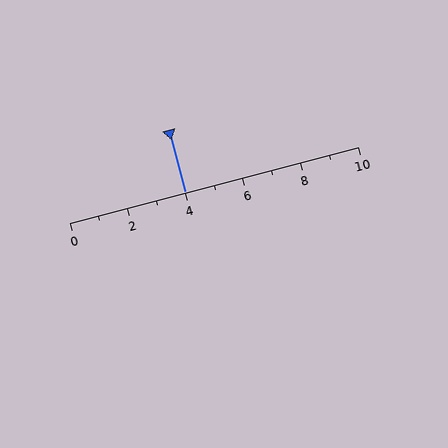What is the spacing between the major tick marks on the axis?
The major ticks are spaced 2 apart.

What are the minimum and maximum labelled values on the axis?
The axis runs from 0 to 10.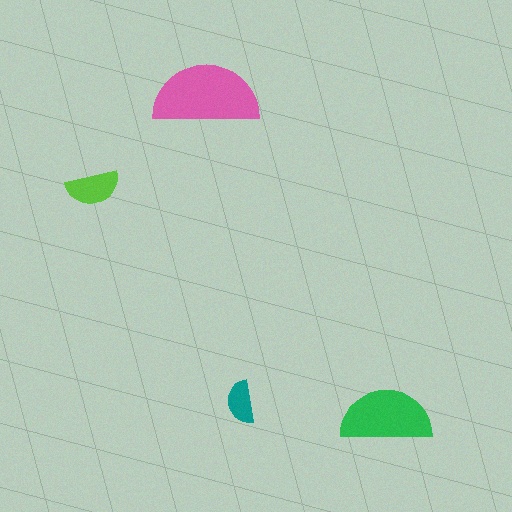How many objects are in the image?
There are 4 objects in the image.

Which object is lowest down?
The green semicircle is bottommost.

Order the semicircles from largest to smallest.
the pink one, the green one, the lime one, the teal one.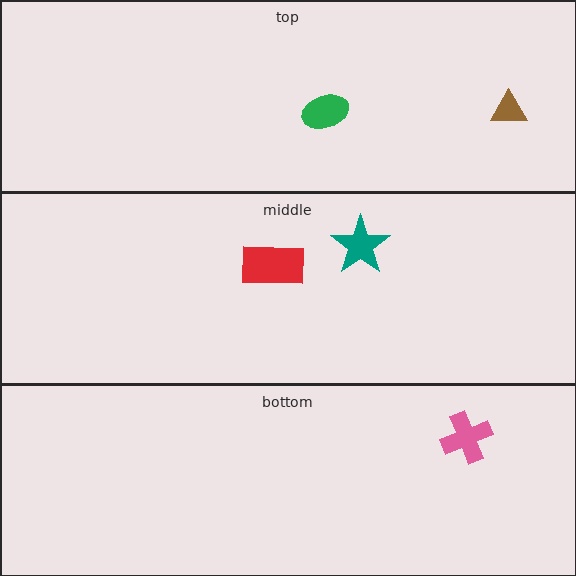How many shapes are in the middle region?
2.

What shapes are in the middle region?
The teal star, the red rectangle.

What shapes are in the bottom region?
The pink cross.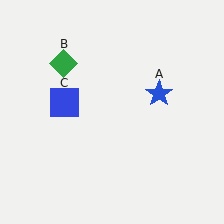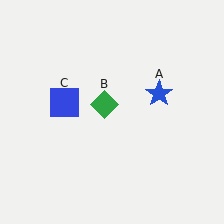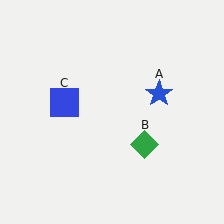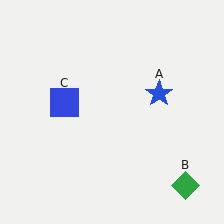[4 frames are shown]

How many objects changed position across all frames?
1 object changed position: green diamond (object B).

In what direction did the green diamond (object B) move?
The green diamond (object B) moved down and to the right.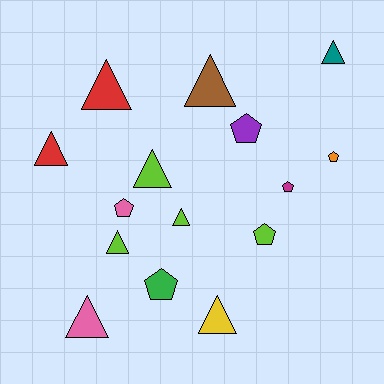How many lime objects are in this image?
There are 4 lime objects.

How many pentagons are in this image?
There are 6 pentagons.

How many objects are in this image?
There are 15 objects.